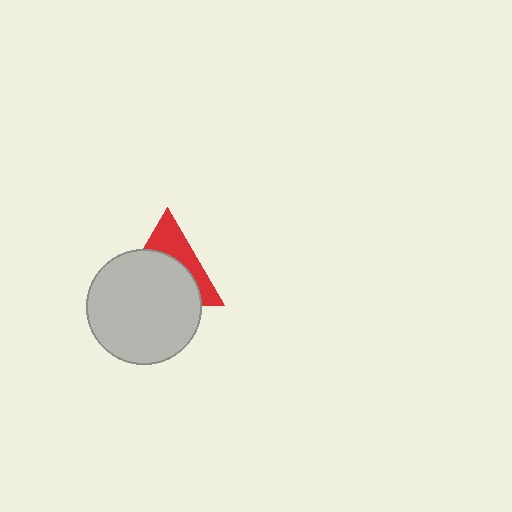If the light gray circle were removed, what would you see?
You would see the complete red triangle.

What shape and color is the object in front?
The object in front is a light gray circle.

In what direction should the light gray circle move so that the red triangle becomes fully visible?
The light gray circle should move down. That is the shortest direction to clear the overlap and leave the red triangle fully visible.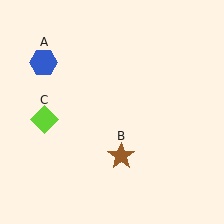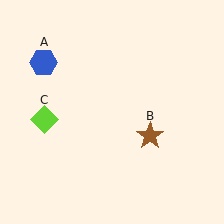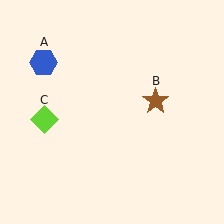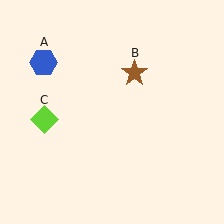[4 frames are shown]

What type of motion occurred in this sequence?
The brown star (object B) rotated counterclockwise around the center of the scene.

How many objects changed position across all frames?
1 object changed position: brown star (object B).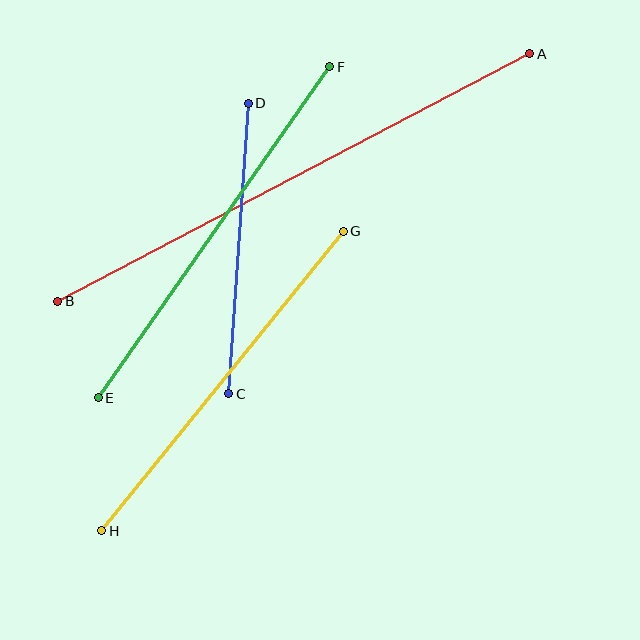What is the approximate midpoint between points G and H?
The midpoint is at approximately (222, 381) pixels.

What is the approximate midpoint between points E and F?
The midpoint is at approximately (214, 232) pixels.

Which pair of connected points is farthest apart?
Points A and B are farthest apart.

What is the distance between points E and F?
The distance is approximately 404 pixels.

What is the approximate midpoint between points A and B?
The midpoint is at approximately (294, 178) pixels.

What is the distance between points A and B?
The distance is approximately 533 pixels.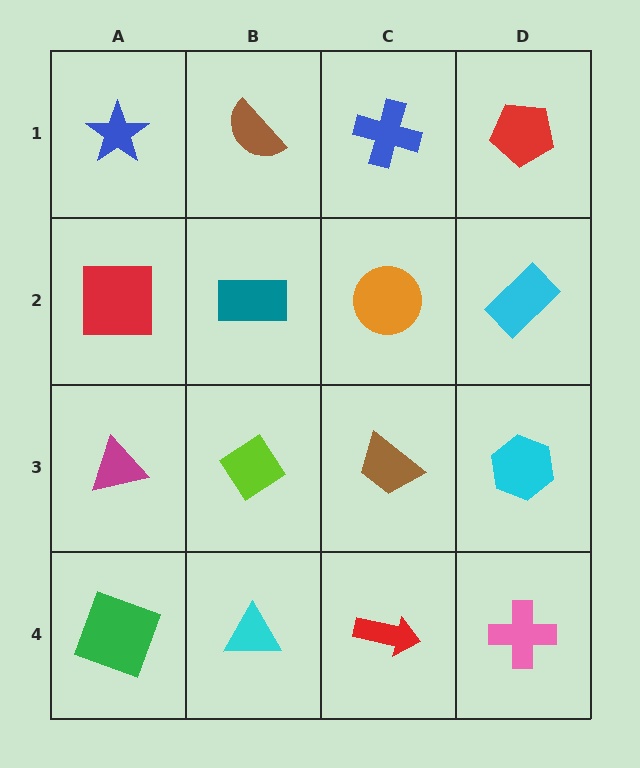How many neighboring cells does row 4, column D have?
2.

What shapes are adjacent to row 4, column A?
A magenta triangle (row 3, column A), a cyan triangle (row 4, column B).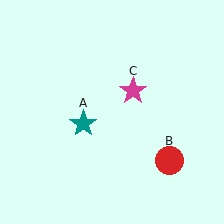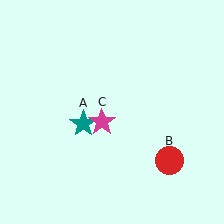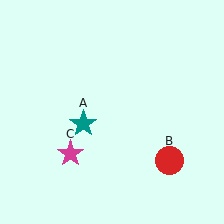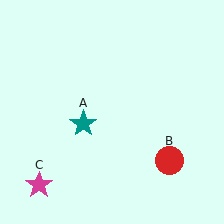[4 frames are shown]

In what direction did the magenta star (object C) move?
The magenta star (object C) moved down and to the left.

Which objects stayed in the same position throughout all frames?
Teal star (object A) and red circle (object B) remained stationary.